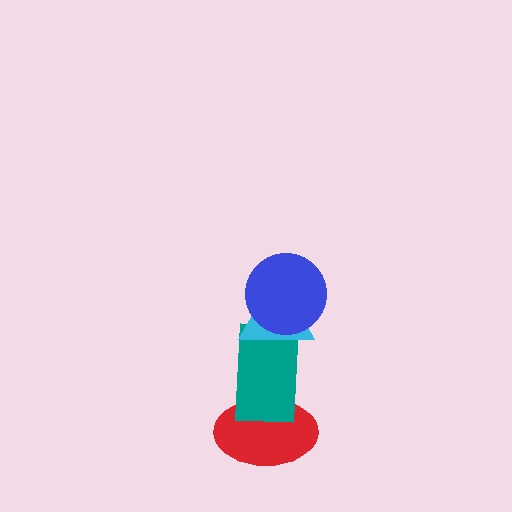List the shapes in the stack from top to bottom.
From top to bottom: the blue circle, the cyan triangle, the teal rectangle, the red ellipse.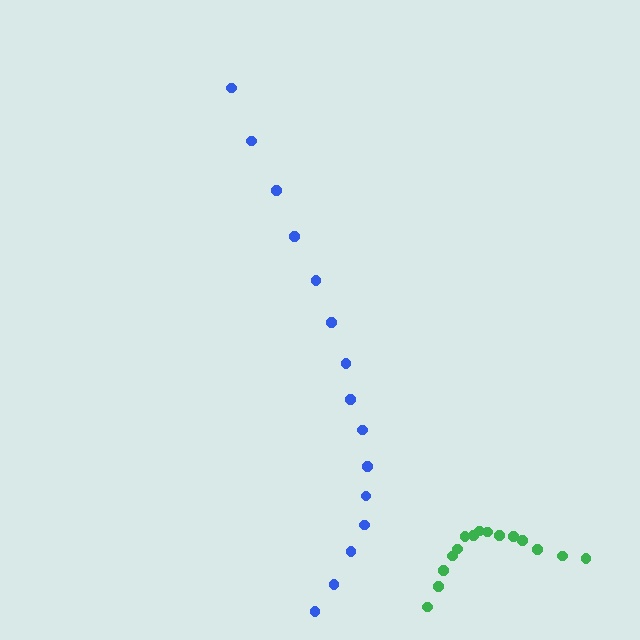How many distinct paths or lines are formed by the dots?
There are 2 distinct paths.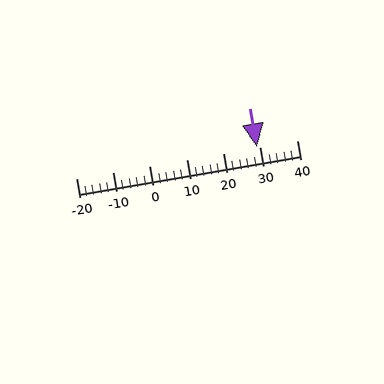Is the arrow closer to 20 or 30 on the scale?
The arrow is closer to 30.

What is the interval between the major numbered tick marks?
The major tick marks are spaced 10 units apart.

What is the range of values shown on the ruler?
The ruler shows values from -20 to 40.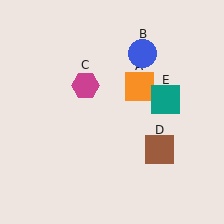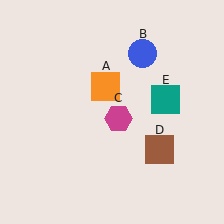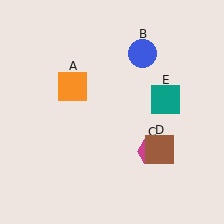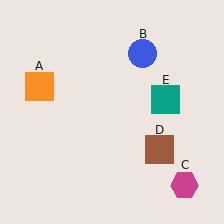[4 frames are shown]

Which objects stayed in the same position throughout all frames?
Blue circle (object B) and brown square (object D) and teal square (object E) remained stationary.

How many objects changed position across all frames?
2 objects changed position: orange square (object A), magenta hexagon (object C).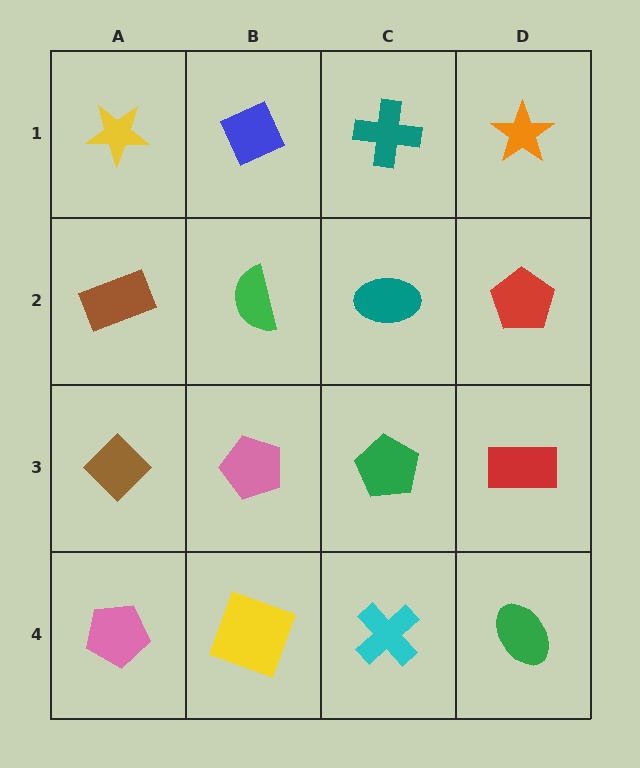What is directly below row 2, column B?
A pink pentagon.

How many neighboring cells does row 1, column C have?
3.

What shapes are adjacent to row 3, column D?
A red pentagon (row 2, column D), a green ellipse (row 4, column D), a green pentagon (row 3, column C).